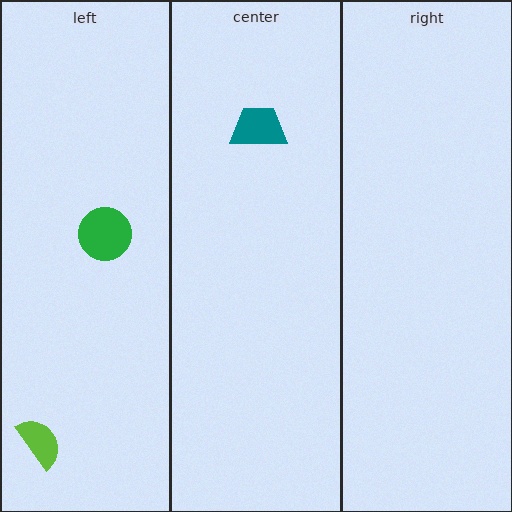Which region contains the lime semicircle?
The left region.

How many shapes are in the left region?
2.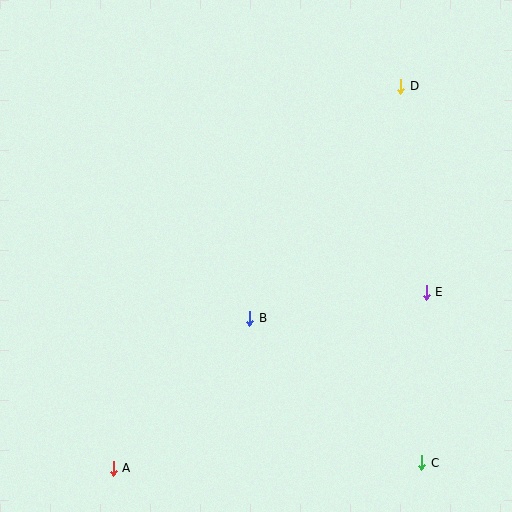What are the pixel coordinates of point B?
Point B is at (250, 318).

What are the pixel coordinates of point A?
Point A is at (113, 468).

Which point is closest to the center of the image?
Point B at (250, 318) is closest to the center.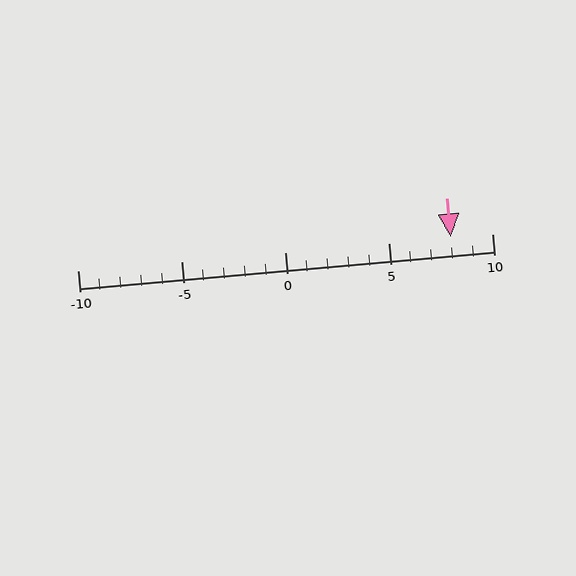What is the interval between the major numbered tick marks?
The major tick marks are spaced 5 units apart.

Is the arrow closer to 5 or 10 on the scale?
The arrow is closer to 10.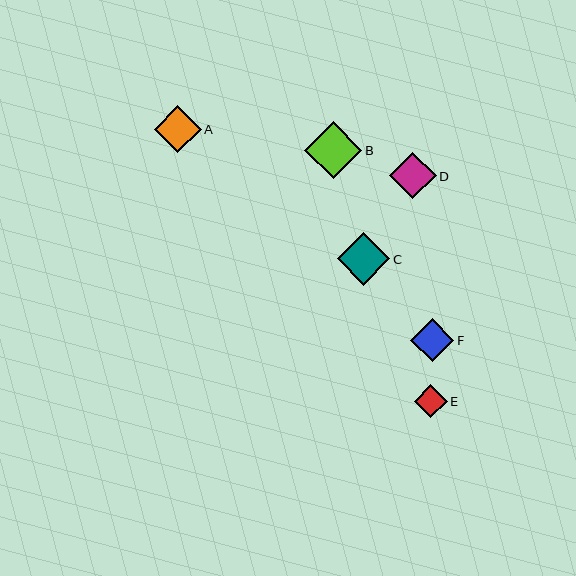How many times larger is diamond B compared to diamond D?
Diamond B is approximately 1.2 times the size of diamond D.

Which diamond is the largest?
Diamond B is the largest with a size of approximately 57 pixels.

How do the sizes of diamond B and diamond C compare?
Diamond B and diamond C are approximately the same size.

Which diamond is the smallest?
Diamond E is the smallest with a size of approximately 33 pixels.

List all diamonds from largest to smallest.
From largest to smallest: B, C, A, D, F, E.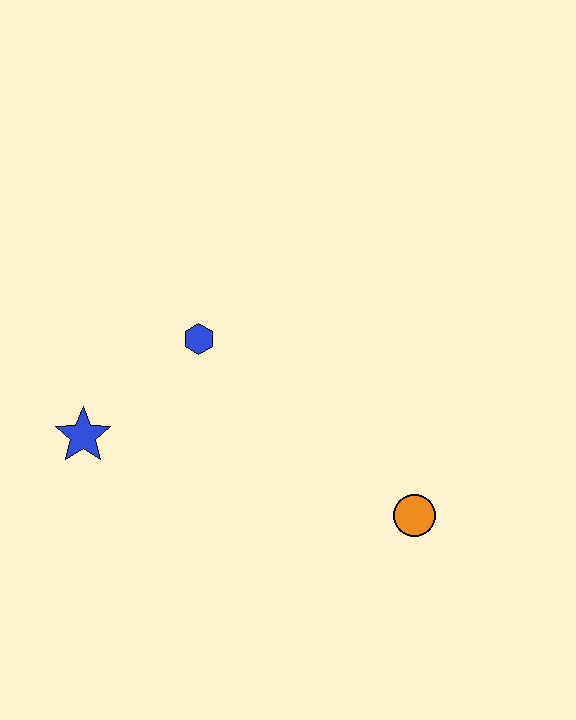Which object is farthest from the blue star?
The orange circle is farthest from the blue star.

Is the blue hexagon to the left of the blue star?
No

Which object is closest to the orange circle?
The blue hexagon is closest to the orange circle.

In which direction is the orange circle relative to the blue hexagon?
The orange circle is to the right of the blue hexagon.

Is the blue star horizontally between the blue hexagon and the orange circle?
No